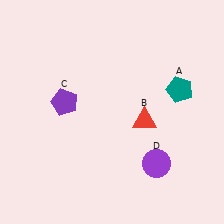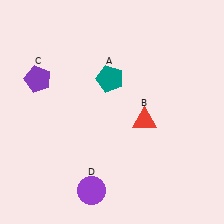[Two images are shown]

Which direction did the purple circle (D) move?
The purple circle (D) moved left.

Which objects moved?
The objects that moved are: the teal pentagon (A), the purple pentagon (C), the purple circle (D).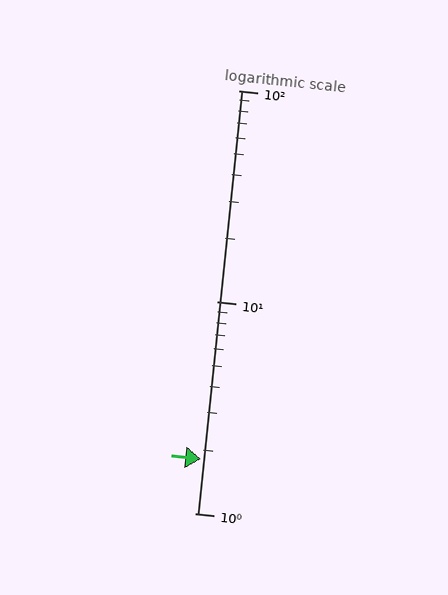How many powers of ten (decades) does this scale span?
The scale spans 2 decades, from 1 to 100.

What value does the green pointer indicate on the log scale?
The pointer indicates approximately 1.8.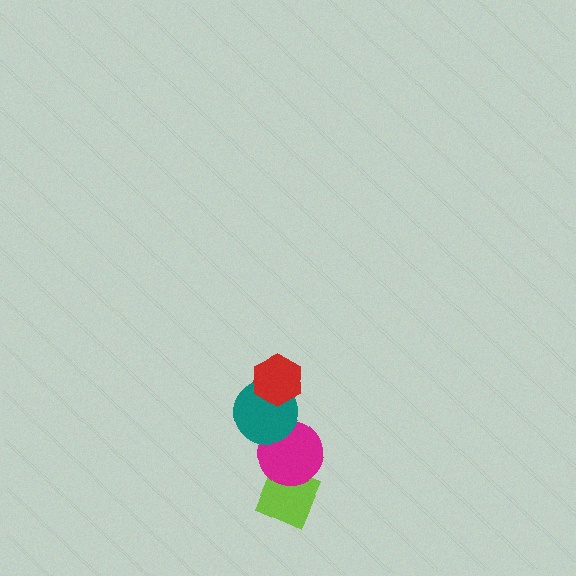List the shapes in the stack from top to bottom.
From top to bottom: the red hexagon, the teal circle, the magenta circle, the lime diamond.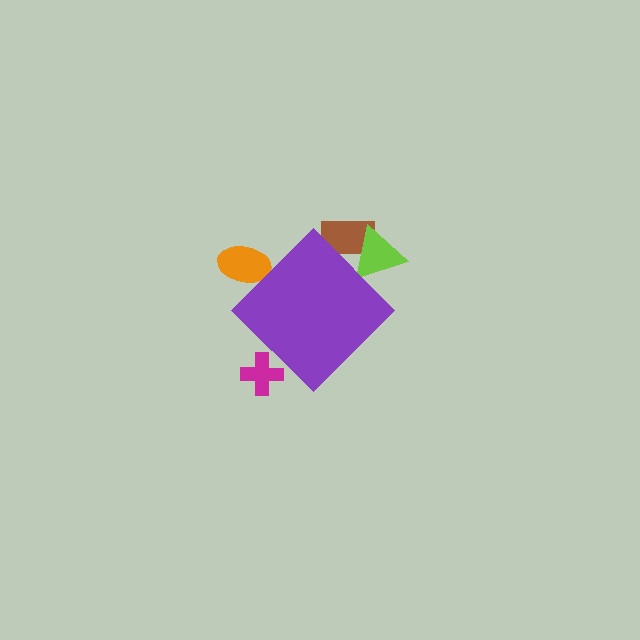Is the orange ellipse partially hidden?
Yes, the orange ellipse is partially hidden behind the purple diamond.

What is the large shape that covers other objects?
A purple diamond.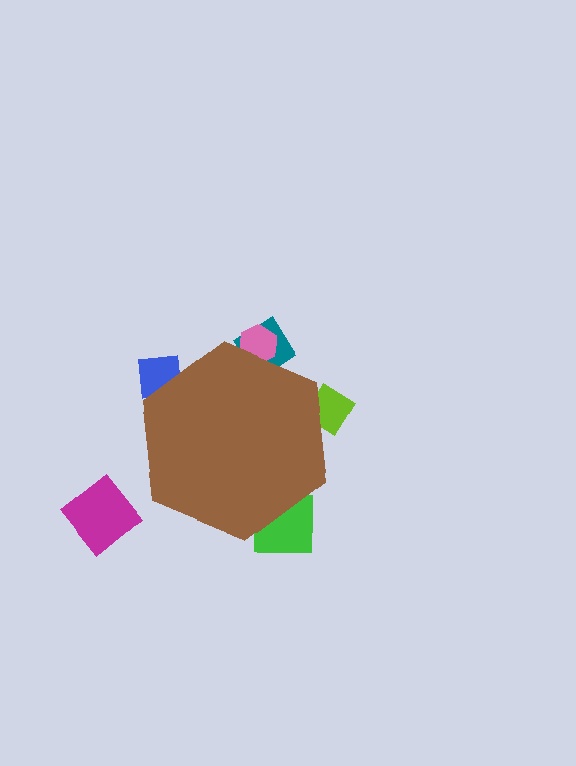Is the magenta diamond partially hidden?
No, the magenta diamond is fully visible.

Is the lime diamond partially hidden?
Yes, the lime diamond is partially hidden behind the brown hexagon.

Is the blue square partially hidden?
Yes, the blue square is partially hidden behind the brown hexagon.